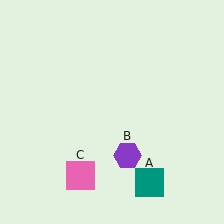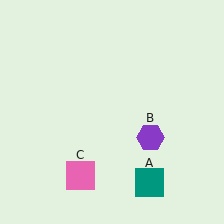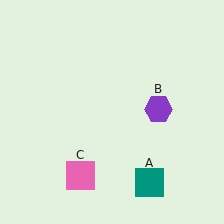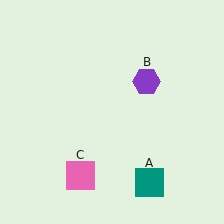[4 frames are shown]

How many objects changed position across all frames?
1 object changed position: purple hexagon (object B).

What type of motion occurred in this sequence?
The purple hexagon (object B) rotated counterclockwise around the center of the scene.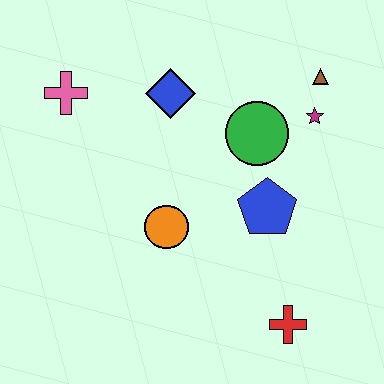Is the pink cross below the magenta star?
No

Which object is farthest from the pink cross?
The red cross is farthest from the pink cross.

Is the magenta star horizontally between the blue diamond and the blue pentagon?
No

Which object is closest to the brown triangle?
The magenta star is closest to the brown triangle.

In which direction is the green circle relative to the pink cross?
The green circle is to the right of the pink cross.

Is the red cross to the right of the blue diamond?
Yes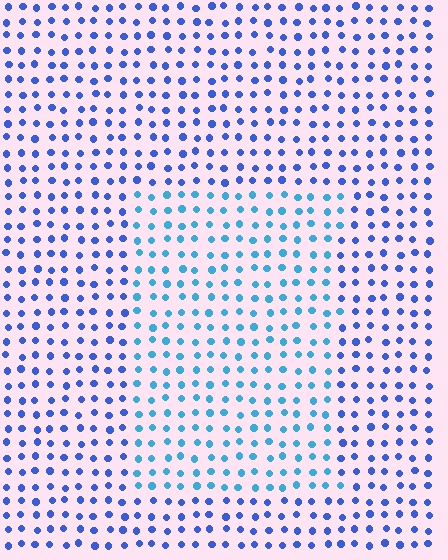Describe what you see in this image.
The image is filled with small blue elements in a uniform arrangement. A rectangle-shaped region is visible where the elements are tinted to a slightly different hue, forming a subtle color boundary.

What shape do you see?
I see a rectangle.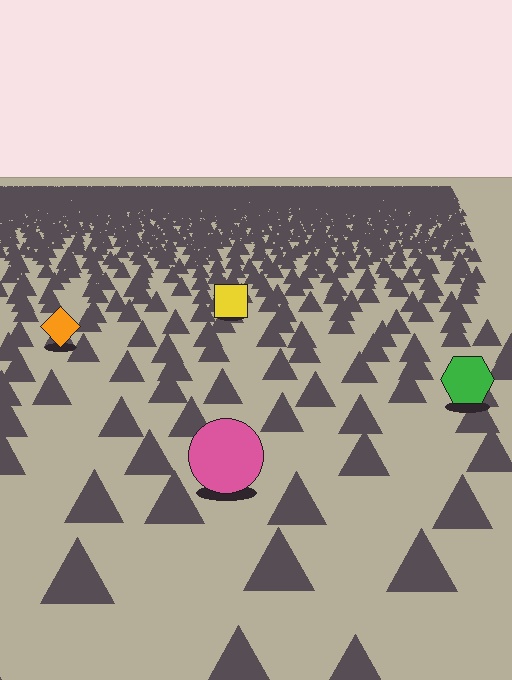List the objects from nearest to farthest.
From nearest to farthest: the pink circle, the green hexagon, the orange diamond, the yellow square.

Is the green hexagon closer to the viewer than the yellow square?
Yes. The green hexagon is closer — you can tell from the texture gradient: the ground texture is coarser near it.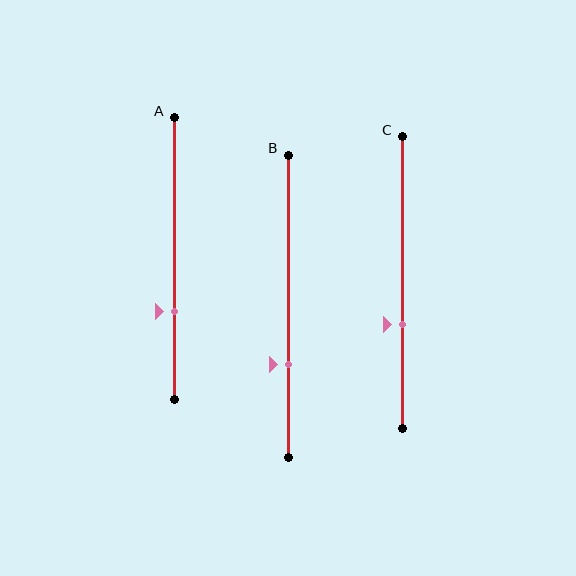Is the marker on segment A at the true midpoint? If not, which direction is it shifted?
No, the marker on segment A is shifted downward by about 19% of the segment length.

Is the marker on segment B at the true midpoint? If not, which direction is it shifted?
No, the marker on segment B is shifted downward by about 19% of the segment length.